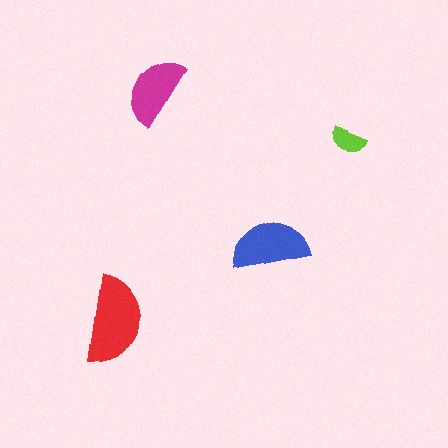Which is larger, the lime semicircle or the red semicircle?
The red one.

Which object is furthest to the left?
The red semicircle is leftmost.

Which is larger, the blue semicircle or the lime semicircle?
The blue one.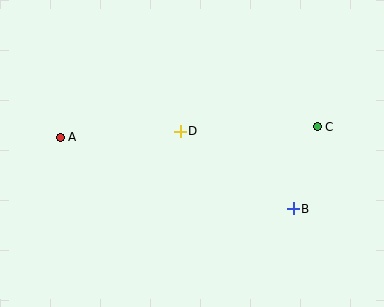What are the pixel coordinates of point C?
Point C is at (317, 127).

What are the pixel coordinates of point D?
Point D is at (180, 131).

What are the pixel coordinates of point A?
Point A is at (60, 137).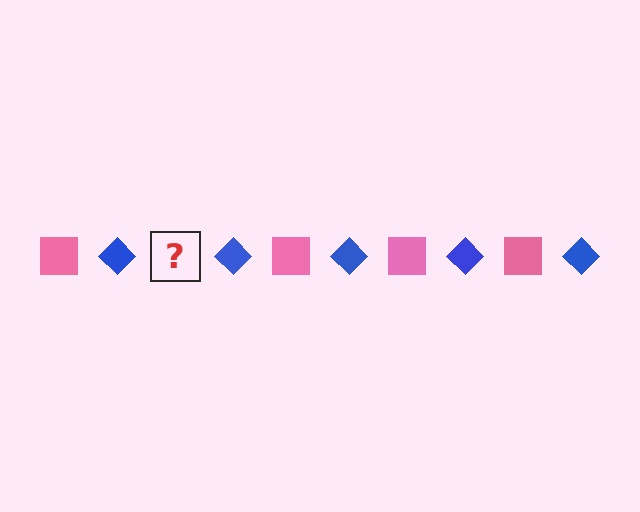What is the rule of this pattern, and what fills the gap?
The rule is that the pattern alternates between pink square and blue diamond. The gap should be filled with a pink square.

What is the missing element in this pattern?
The missing element is a pink square.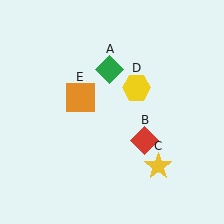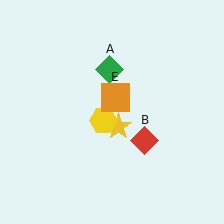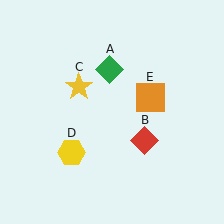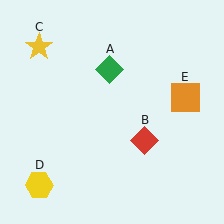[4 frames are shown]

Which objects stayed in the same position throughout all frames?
Green diamond (object A) and red diamond (object B) remained stationary.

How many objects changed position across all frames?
3 objects changed position: yellow star (object C), yellow hexagon (object D), orange square (object E).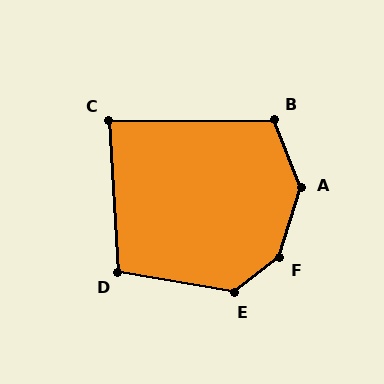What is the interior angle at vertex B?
Approximately 112 degrees (obtuse).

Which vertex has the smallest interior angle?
C, at approximately 87 degrees.